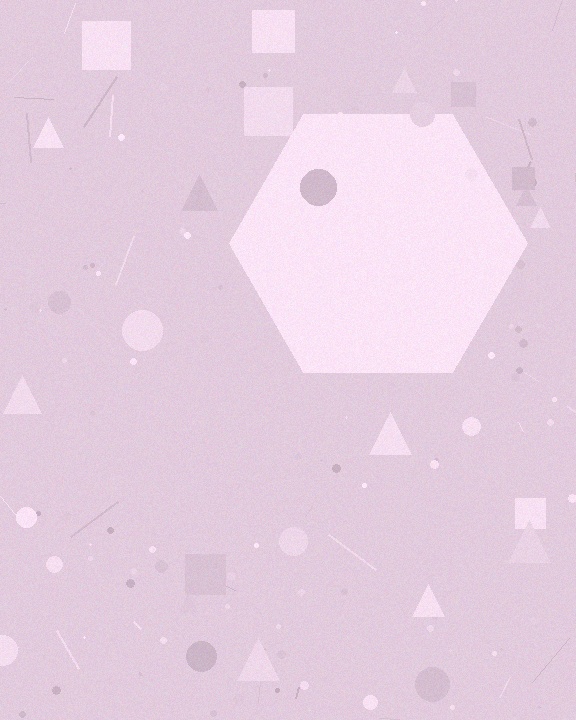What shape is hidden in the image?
A hexagon is hidden in the image.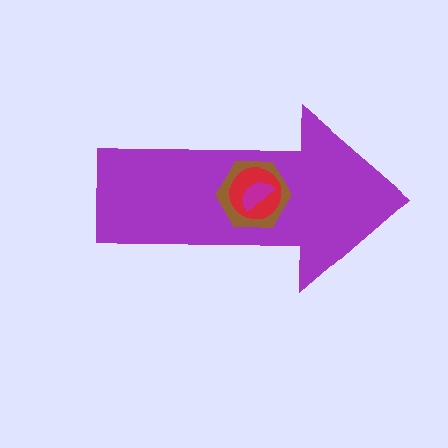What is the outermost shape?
The purple arrow.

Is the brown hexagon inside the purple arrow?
Yes.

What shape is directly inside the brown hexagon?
The red circle.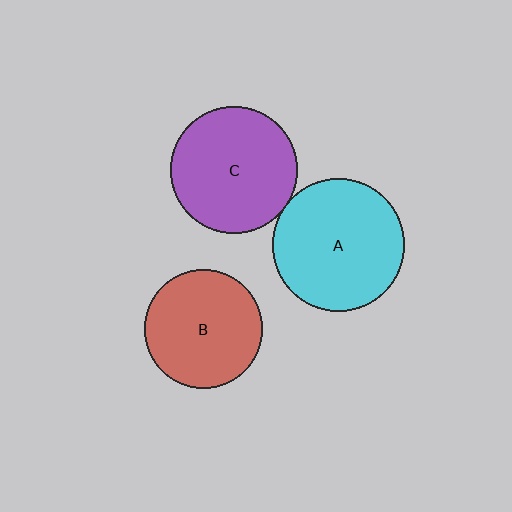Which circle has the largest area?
Circle A (cyan).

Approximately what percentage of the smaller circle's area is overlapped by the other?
Approximately 5%.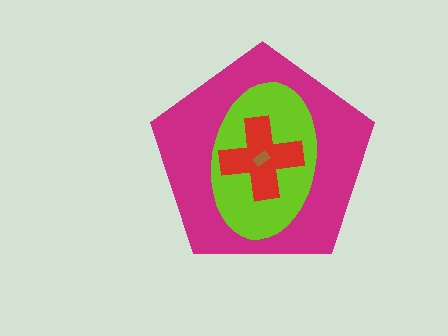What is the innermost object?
The brown rectangle.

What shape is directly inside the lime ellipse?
The red cross.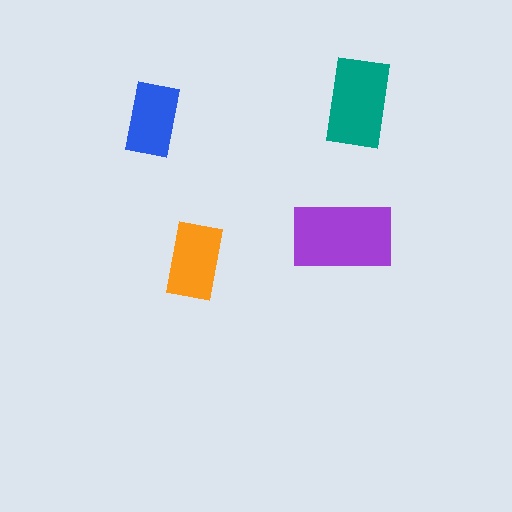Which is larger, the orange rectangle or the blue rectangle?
The orange one.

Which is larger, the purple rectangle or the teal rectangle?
The purple one.